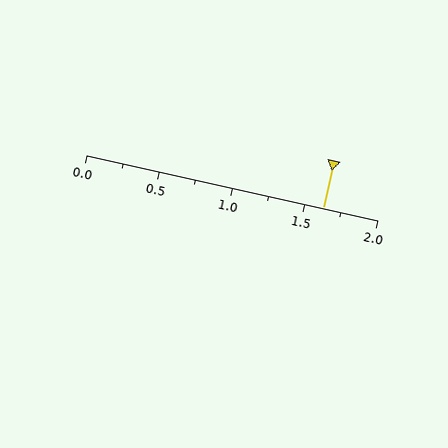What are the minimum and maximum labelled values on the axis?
The axis runs from 0.0 to 2.0.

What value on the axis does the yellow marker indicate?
The marker indicates approximately 1.62.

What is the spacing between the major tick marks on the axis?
The major ticks are spaced 0.5 apart.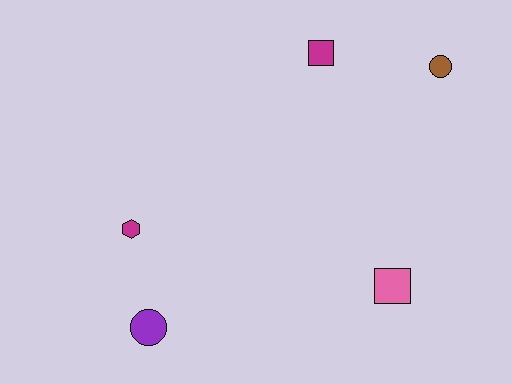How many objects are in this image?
There are 5 objects.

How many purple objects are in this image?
There is 1 purple object.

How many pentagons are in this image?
There are no pentagons.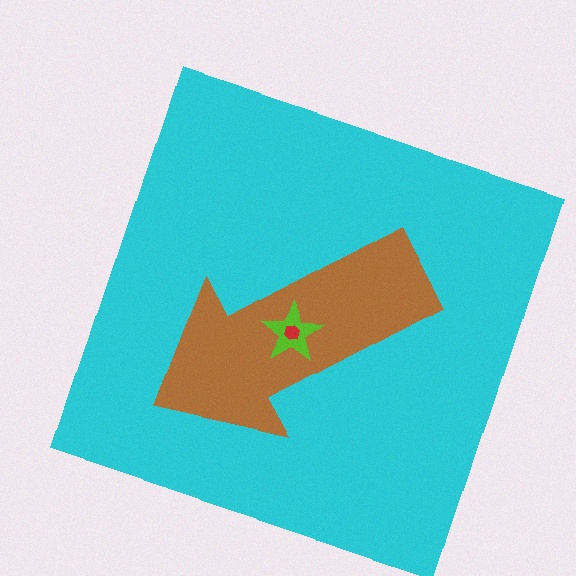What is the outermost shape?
The cyan square.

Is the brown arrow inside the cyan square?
Yes.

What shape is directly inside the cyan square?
The brown arrow.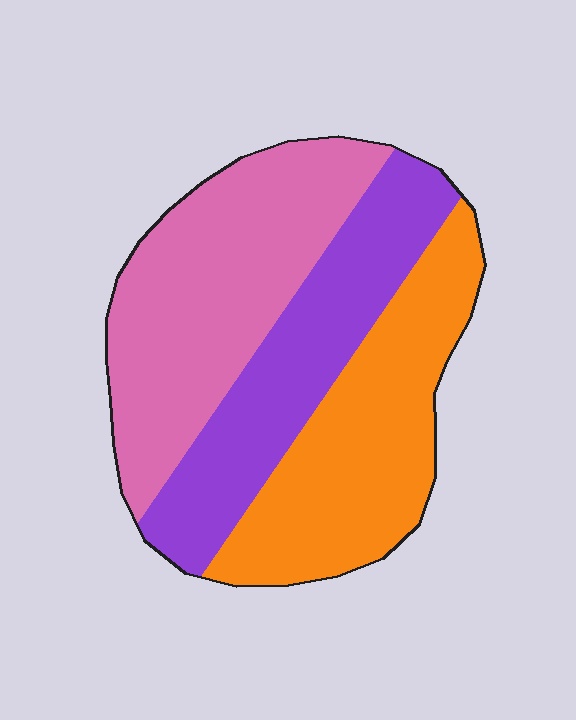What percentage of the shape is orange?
Orange takes up about one third (1/3) of the shape.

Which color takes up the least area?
Purple, at roughly 30%.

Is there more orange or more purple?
Orange.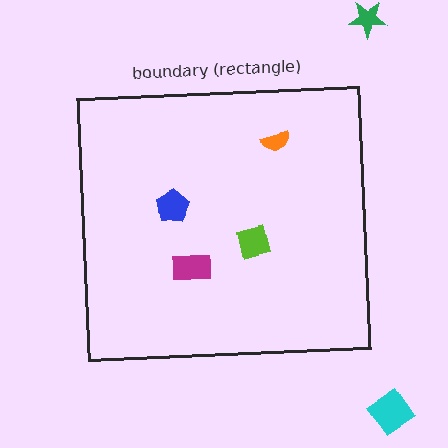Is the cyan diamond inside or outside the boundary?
Outside.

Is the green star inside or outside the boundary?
Outside.